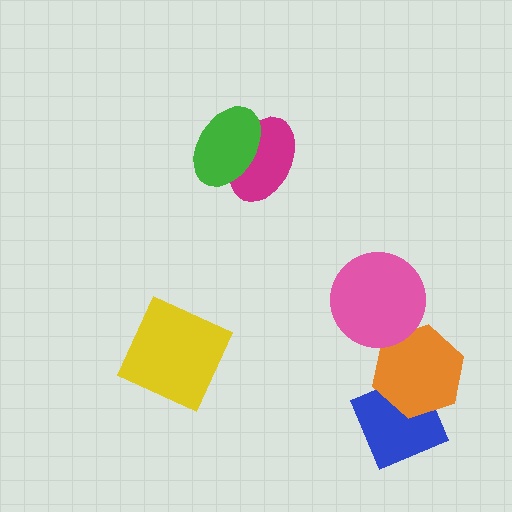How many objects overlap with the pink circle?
1 object overlaps with the pink circle.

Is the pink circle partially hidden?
No, no other shape covers it.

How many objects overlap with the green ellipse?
1 object overlaps with the green ellipse.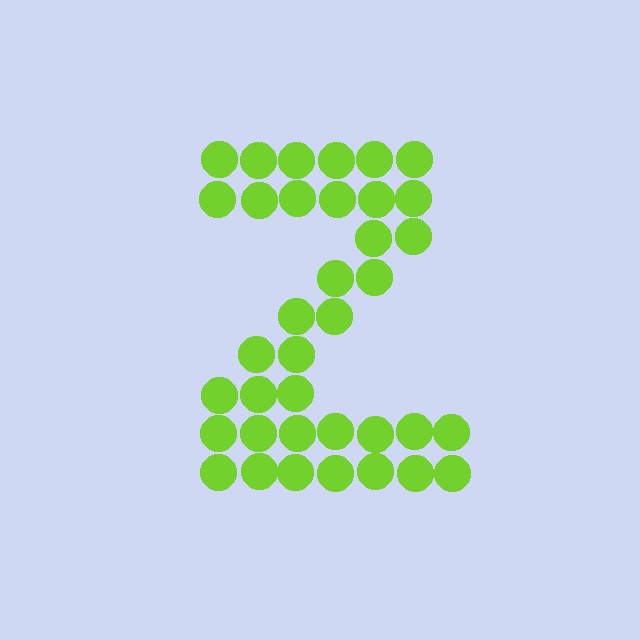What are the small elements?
The small elements are circles.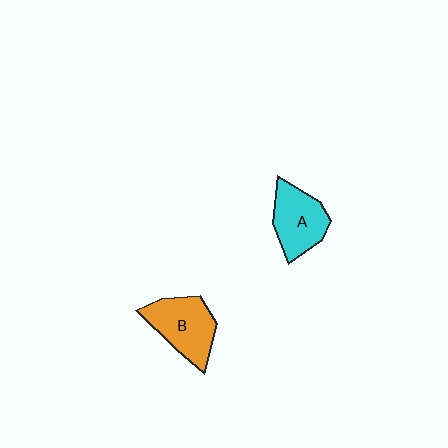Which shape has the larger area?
Shape B (orange).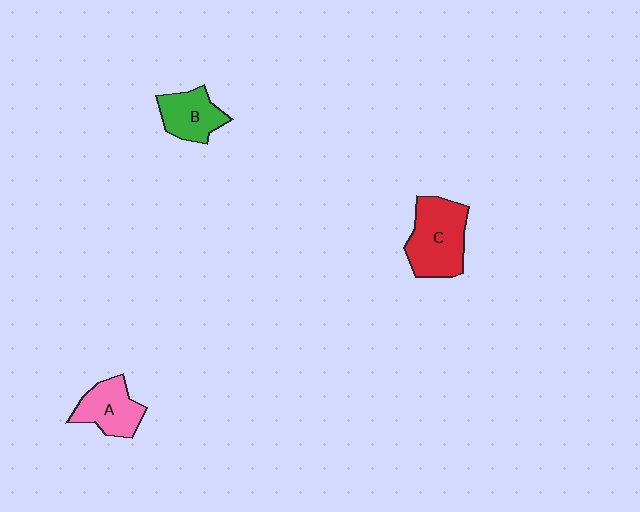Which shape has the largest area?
Shape C (red).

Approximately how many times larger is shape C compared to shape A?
Approximately 1.4 times.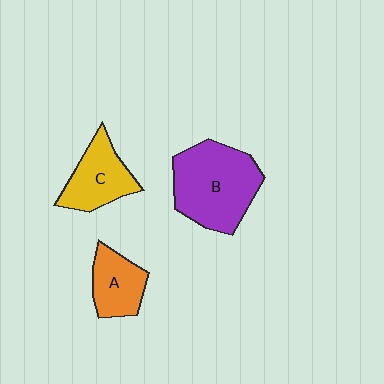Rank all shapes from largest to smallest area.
From largest to smallest: B (purple), C (yellow), A (orange).